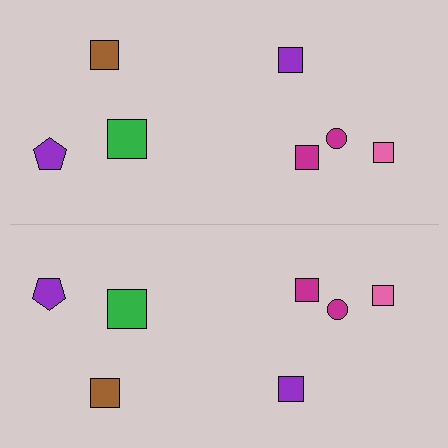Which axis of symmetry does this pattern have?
The pattern has a horizontal axis of symmetry running through the center of the image.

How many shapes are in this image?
There are 14 shapes in this image.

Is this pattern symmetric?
Yes, this pattern has bilateral (reflection) symmetry.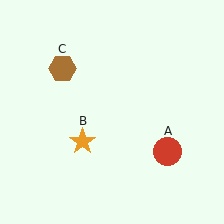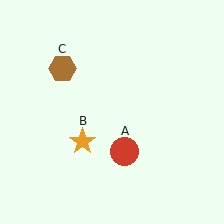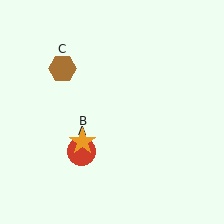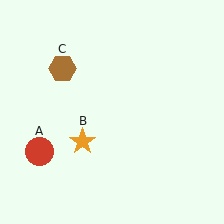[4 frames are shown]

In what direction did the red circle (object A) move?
The red circle (object A) moved left.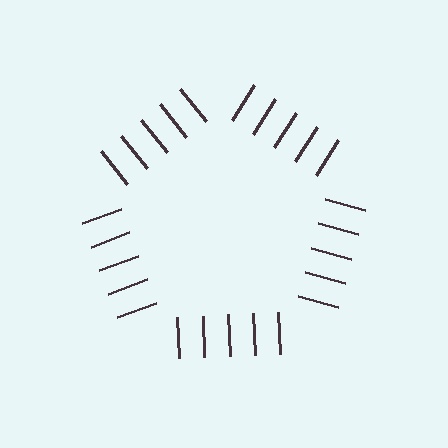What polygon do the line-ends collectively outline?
An illusory pentagon — the line segments terminate on its edges but no continuous stroke is drawn.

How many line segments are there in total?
25 — 5 along each of the 5 edges.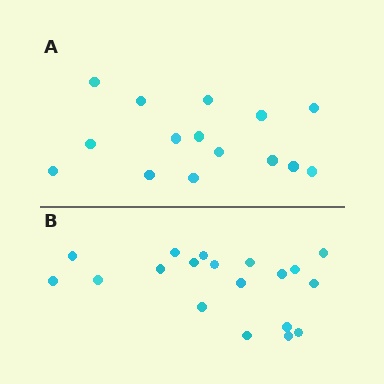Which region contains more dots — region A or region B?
Region B (the bottom region) has more dots.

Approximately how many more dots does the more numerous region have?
Region B has about 4 more dots than region A.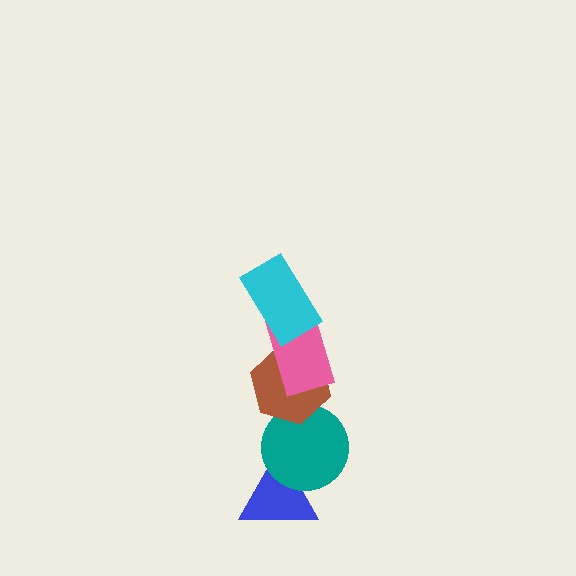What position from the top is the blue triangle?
The blue triangle is 5th from the top.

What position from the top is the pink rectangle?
The pink rectangle is 2nd from the top.